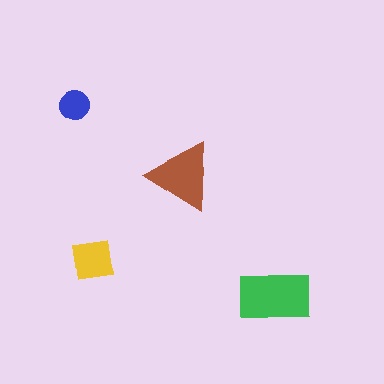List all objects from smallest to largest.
The blue circle, the yellow square, the brown triangle, the green rectangle.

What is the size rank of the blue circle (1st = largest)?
4th.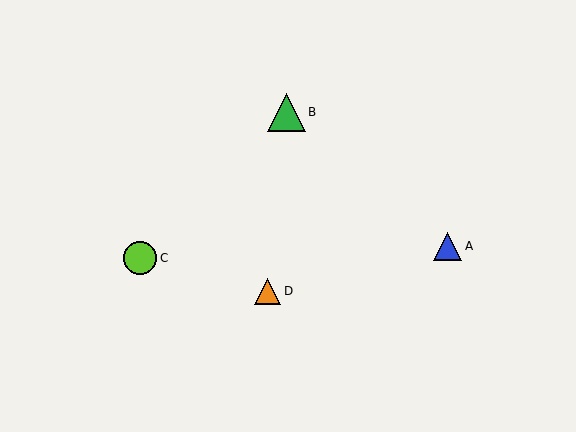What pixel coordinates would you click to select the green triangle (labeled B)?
Click at (286, 112) to select the green triangle B.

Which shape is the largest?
The green triangle (labeled B) is the largest.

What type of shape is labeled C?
Shape C is a lime circle.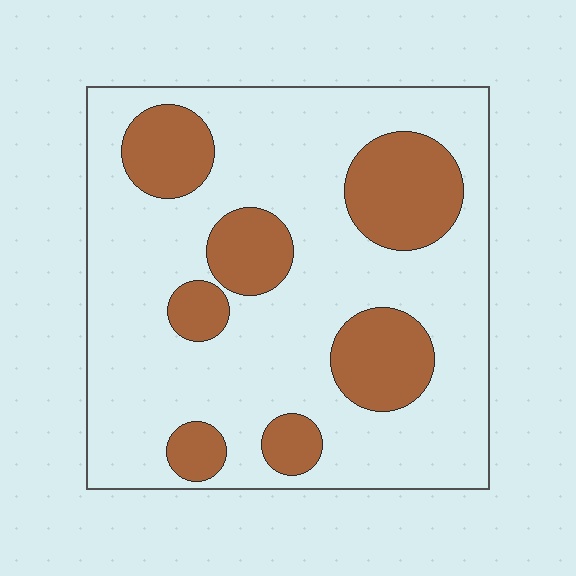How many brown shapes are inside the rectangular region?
7.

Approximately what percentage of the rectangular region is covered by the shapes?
Approximately 25%.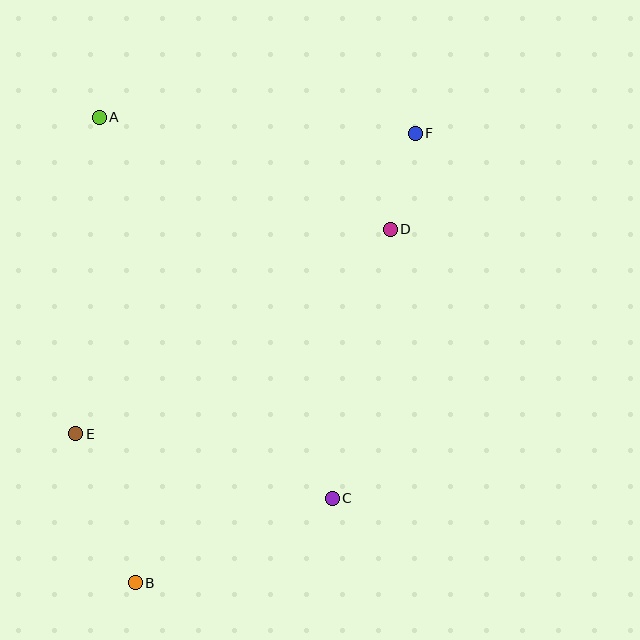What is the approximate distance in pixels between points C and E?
The distance between C and E is approximately 264 pixels.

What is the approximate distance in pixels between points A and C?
The distance between A and C is approximately 447 pixels.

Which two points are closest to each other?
Points D and F are closest to each other.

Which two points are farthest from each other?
Points B and F are farthest from each other.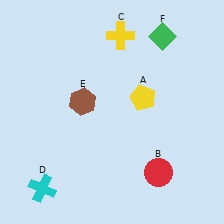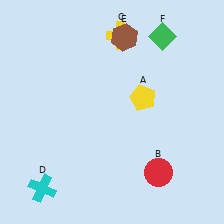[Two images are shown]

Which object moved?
The brown hexagon (E) moved up.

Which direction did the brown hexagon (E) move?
The brown hexagon (E) moved up.